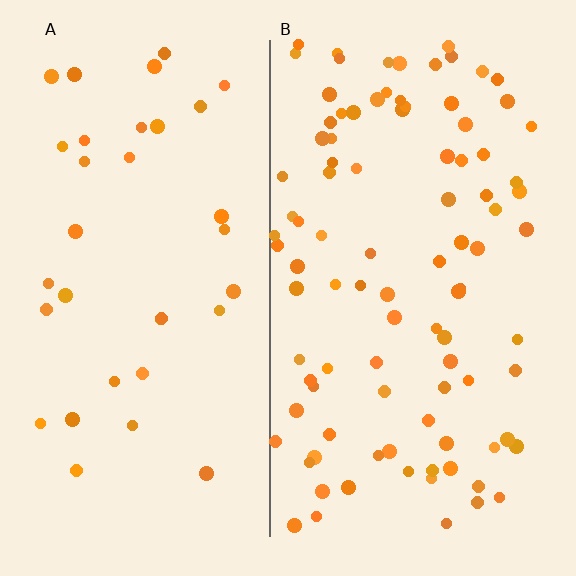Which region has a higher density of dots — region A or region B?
B (the right).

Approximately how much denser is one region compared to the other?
Approximately 2.8× — region B over region A.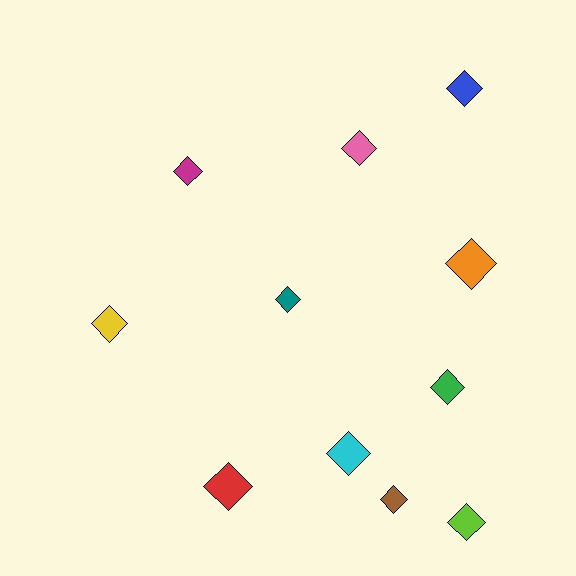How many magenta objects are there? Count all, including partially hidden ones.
There is 1 magenta object.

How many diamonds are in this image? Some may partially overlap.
There are 11 diamonds.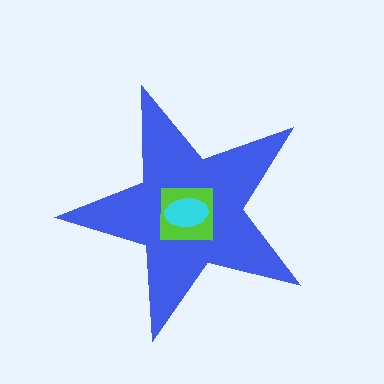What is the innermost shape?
The cyan ellipse.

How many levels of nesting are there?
3.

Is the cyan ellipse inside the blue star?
Yes.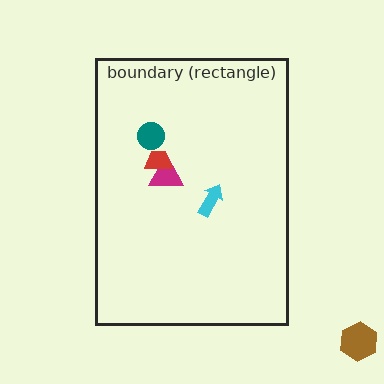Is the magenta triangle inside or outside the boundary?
Inside.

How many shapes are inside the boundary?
4 inside, 1 outside.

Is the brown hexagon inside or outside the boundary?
Outside.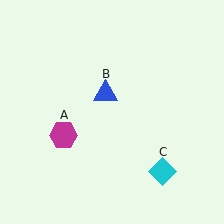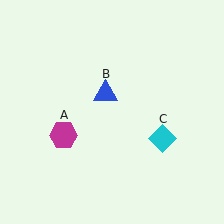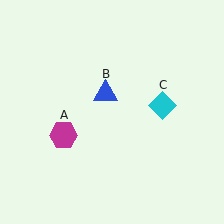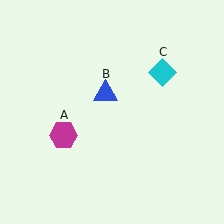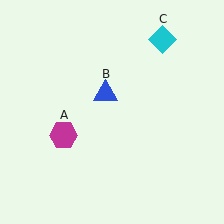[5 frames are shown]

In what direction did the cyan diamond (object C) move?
The cyan diamond (object C) moved up.